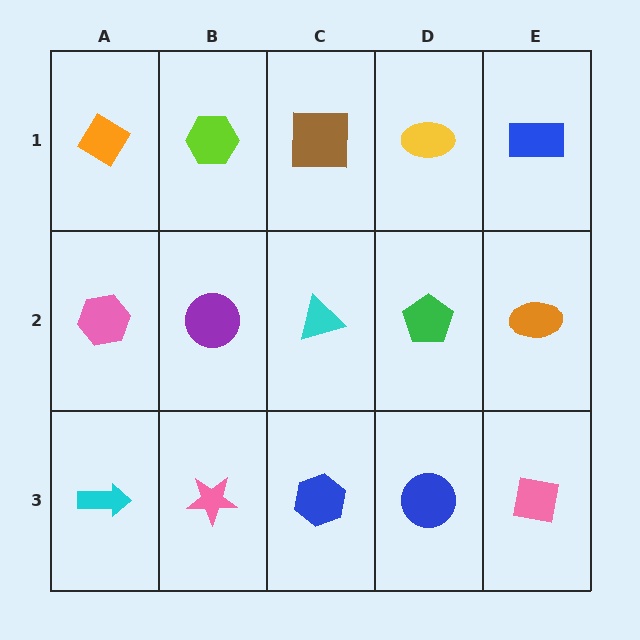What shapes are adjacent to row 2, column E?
A blue rectangle (row 1, column E), a pink square (row 3, column E), a green pentagon (row 2, column D).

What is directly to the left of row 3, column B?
A cyan arrow.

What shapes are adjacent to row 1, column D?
A green pentagon (row 2, column D), a brown square (row 1, column C), a blue rectangle (row 1, column E).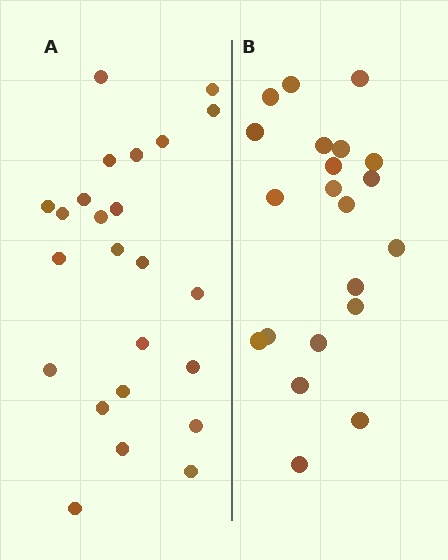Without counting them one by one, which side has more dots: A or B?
Region A (the left region) has more dots.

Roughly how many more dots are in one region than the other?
Region A has just a few more — roughly 2 or 3 more dots than region B.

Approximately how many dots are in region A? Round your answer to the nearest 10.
About 20 dots. (The exact count is 24, which rounds to 20.)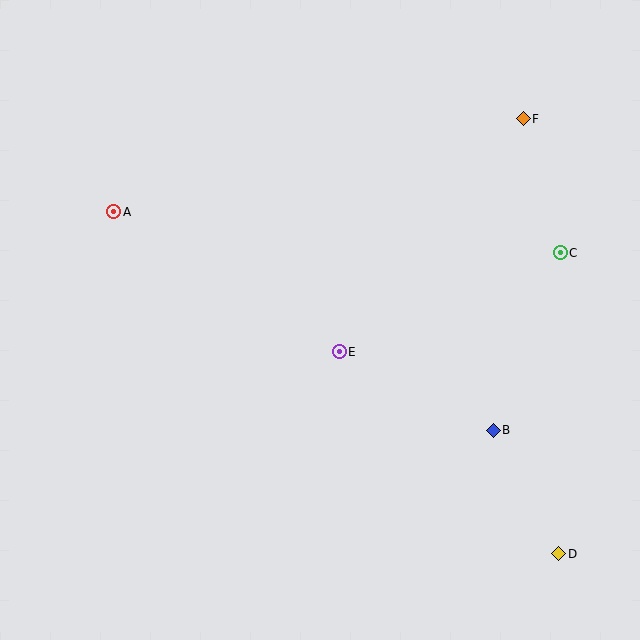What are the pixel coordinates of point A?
Point A is at (114, 212).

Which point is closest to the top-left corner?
Point A is closest to the top-left corner.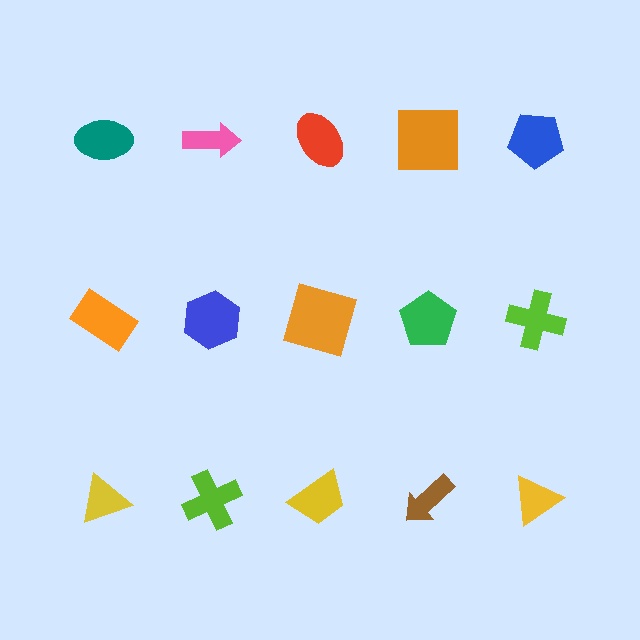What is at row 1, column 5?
A blue pentagon.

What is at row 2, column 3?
An orange square.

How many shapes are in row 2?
5 shapes.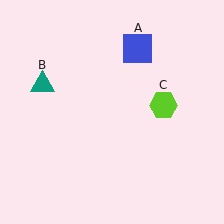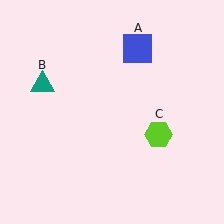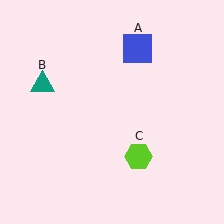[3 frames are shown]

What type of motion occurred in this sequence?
The lime hexagon (object C) rotated clockwise around the center of the scene.